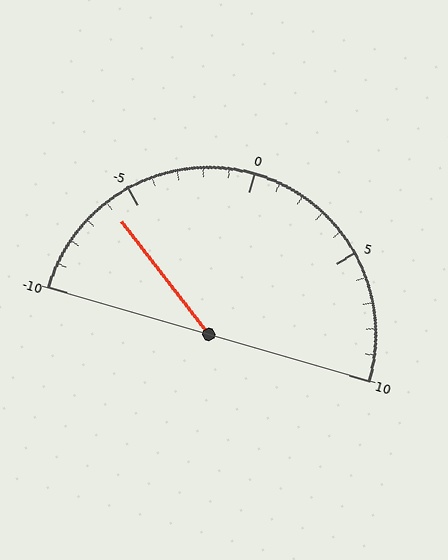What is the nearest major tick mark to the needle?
The nearest major tick mark is -5.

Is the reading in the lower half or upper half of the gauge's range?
The reading is in the lower half of the range (-10 to 10).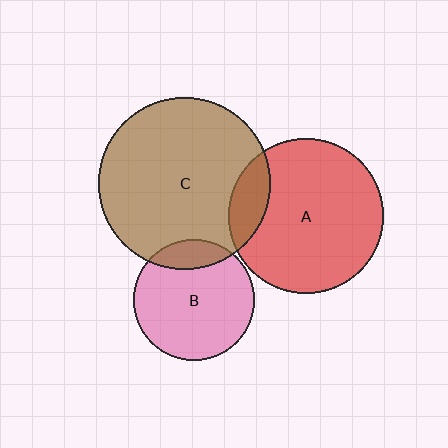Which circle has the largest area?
Circle C (brown).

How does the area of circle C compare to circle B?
Approximately 2.0 times.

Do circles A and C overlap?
Yes.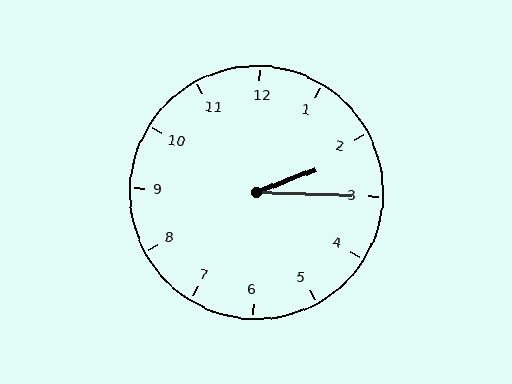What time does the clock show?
2:15.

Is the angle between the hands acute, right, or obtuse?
It is acute.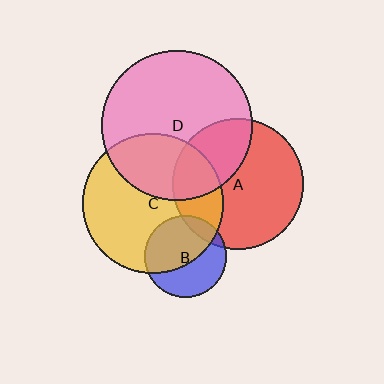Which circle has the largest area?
Circle D (pink).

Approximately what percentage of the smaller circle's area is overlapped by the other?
Approximately 35%.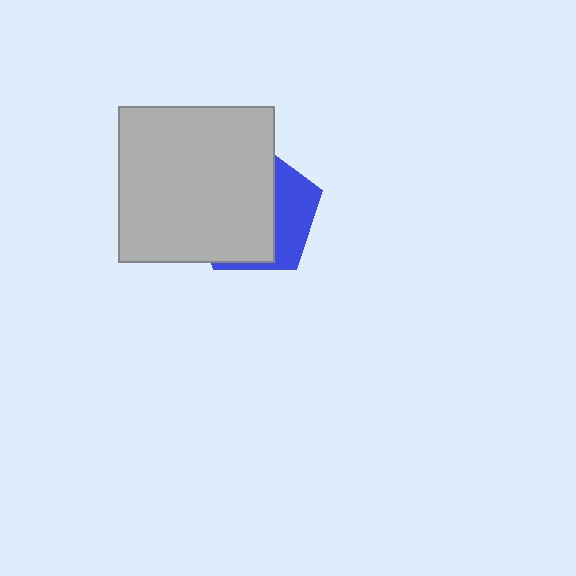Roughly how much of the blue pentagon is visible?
A small part of it is visible (roughly 33%).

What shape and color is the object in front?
The object in front is a light gray square.